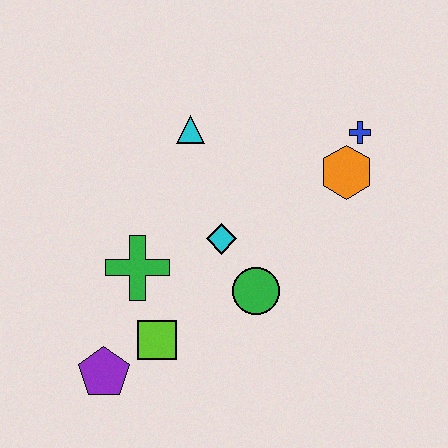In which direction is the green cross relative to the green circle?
The green cross is to the left of the green circle.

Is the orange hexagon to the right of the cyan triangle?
Yes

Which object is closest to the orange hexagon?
The blue cross is closest to the orange hexagon.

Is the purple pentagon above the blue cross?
No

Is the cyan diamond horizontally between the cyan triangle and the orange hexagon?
Yes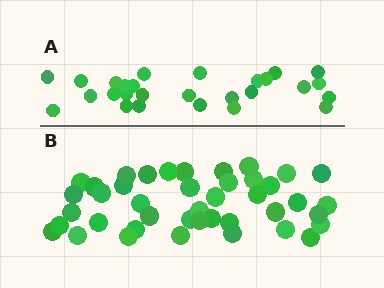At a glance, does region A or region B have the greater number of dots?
Region B (the bottom region) has more dots.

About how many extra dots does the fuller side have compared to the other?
Region B has approximately 15 more dots than region A.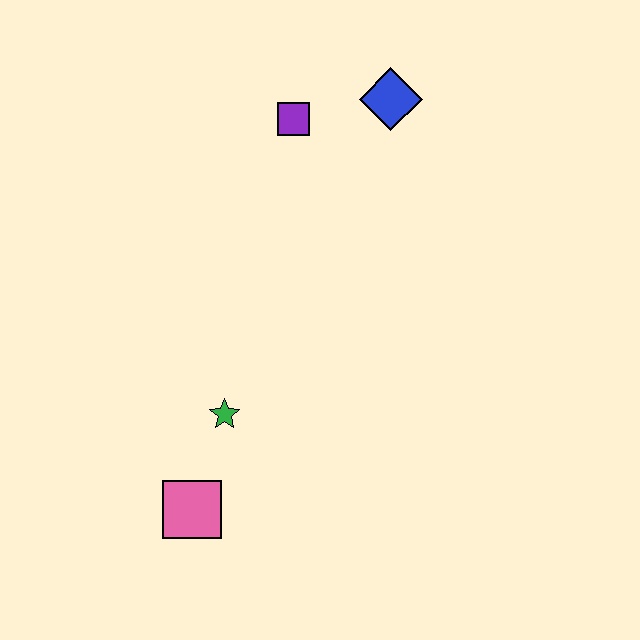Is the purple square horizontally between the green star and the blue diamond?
Yes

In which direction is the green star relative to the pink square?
The green star is above the pink square.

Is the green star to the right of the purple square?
No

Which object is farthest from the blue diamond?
The pink square is farthest from the blue diamond.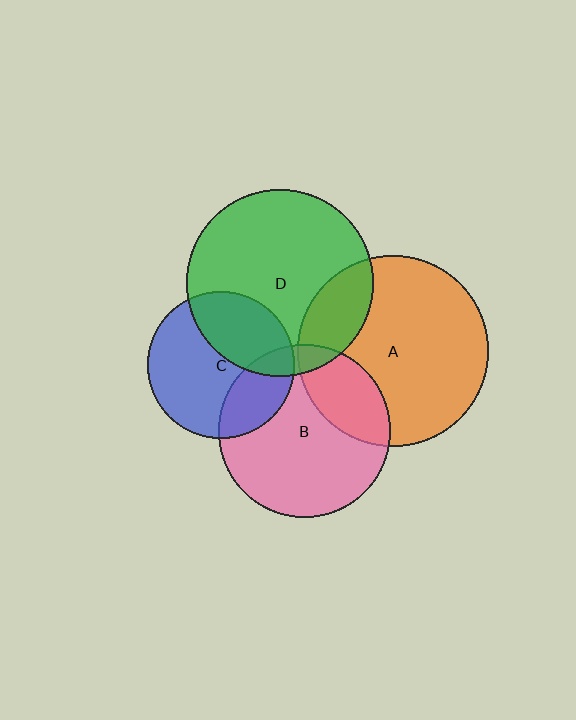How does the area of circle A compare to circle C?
Approximately 1.7 times.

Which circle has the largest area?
Circle A (orange).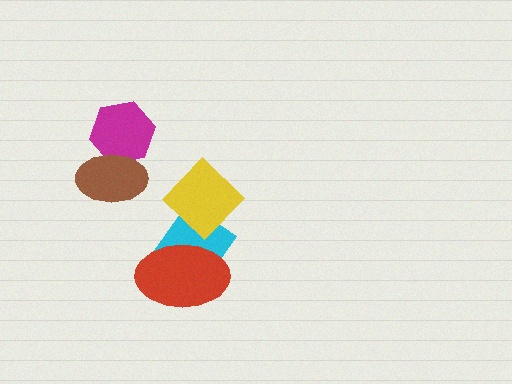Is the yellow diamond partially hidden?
No, no other shape covers it.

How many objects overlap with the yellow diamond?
1 object overlaps with the yellow diamond.